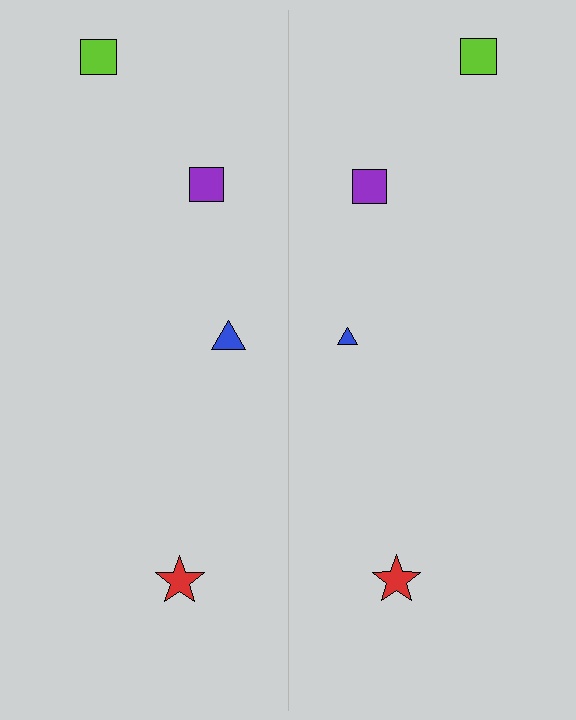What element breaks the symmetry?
The blue triangle on the right side has a different size than its mirror counterpart.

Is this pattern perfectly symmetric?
No, the pattern is not perfectly symmetric. The blue triangle on the right side has a different size than its mirror counterpart.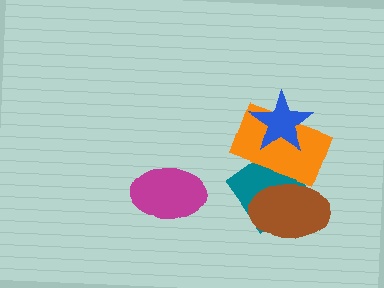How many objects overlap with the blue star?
2 objects overlap with the blue star.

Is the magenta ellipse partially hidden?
No, no other shape covers it.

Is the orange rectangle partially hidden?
Yes, it is partially covered by another shape.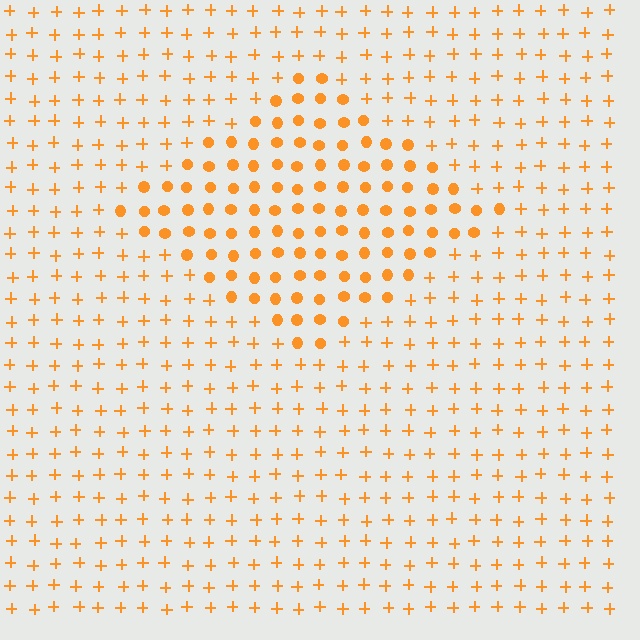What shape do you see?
I see a diamond.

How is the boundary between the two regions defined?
The boundary is defined by a change in element shape: circles inside vs. plus signs outside. All elements share the same color and spacing.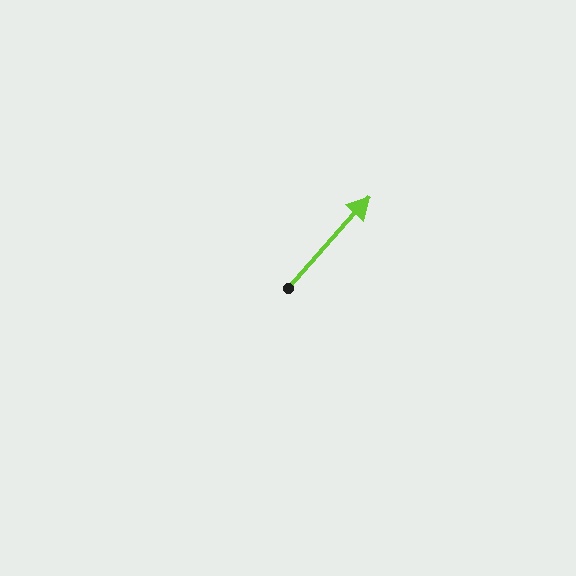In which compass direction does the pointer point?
Northeast.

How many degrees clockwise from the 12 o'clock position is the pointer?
Approximately 42 degrees.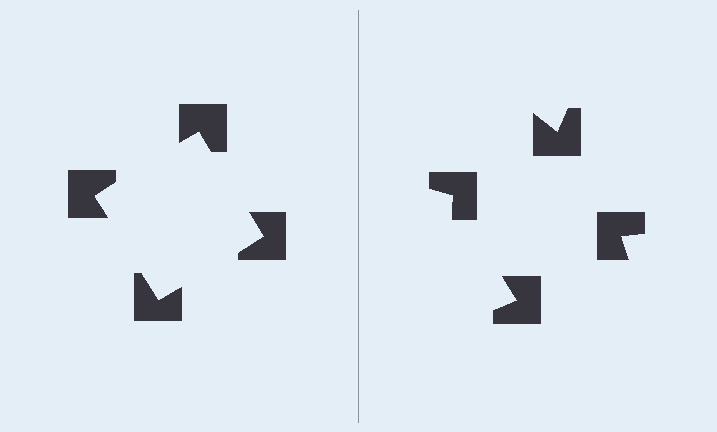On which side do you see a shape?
An illusory square appears on the left side. On the right side the wedge cuts are rotated, so no coherent shape forms.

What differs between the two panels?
The notched squares are positioned identically on both sides; only the wedge orientations differ. On the left they align to a square; on the right they are misaligned.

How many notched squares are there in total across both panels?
8 — 4 on each side.